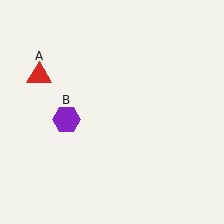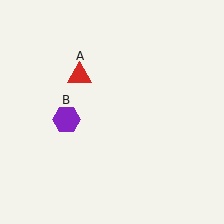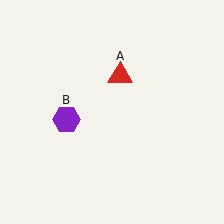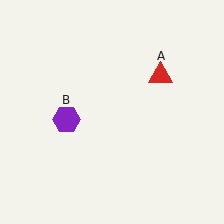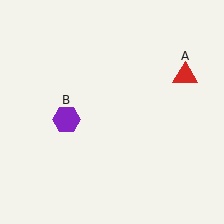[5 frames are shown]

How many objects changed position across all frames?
1 object changed position: red triangle (object A).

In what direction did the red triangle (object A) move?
The red triangle (object A) moved right.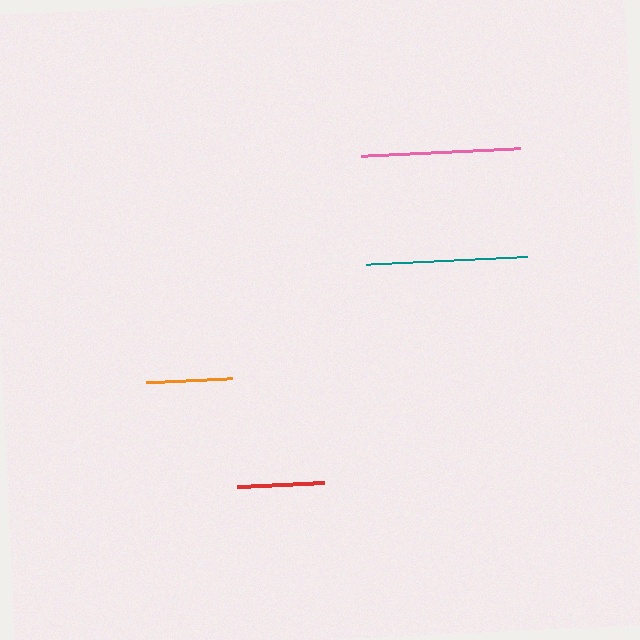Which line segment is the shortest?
The orange line is the shortest at approximately 87 pixels.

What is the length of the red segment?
The red segment is approximately 88 pixels long.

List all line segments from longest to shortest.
From longest to shortest: teal, pink, red, orange.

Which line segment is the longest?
The teal line is the longest at approximately 160 pixels.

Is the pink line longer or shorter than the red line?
The pink line is longer than the red line.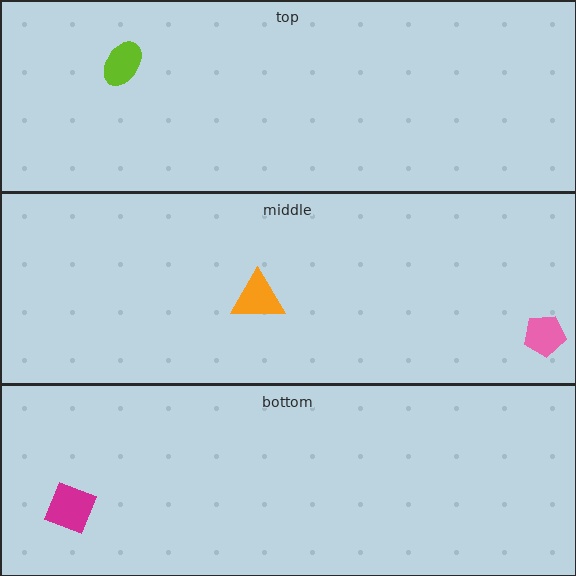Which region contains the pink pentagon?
The middle region.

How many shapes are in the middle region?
2.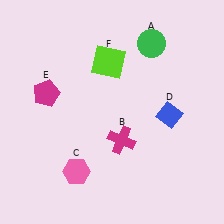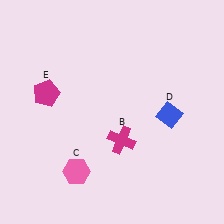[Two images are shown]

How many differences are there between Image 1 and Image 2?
There are 2 differences between the two images.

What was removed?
The lime square (F), the green circle (A) were removed in Image 2.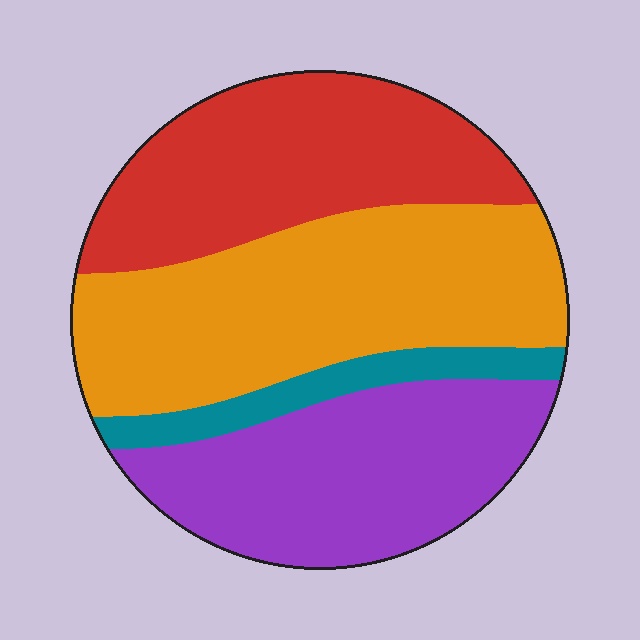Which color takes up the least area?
Teal, at roughly 10%.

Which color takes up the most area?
Orange, at roughly 35%.